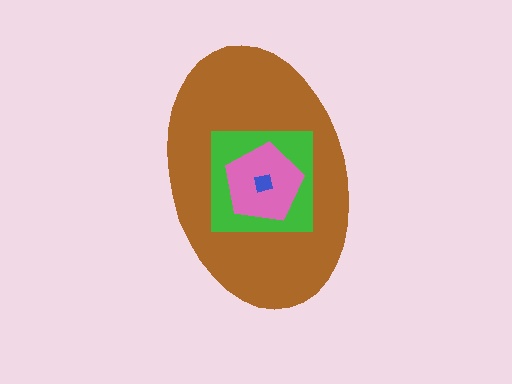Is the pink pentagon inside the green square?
Yes.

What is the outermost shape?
The brown ellipse.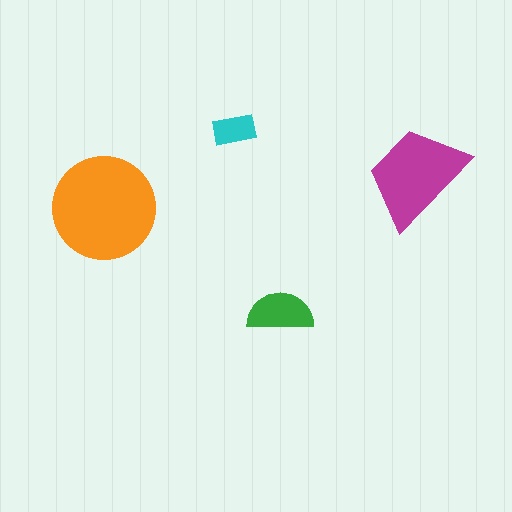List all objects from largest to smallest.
The orange circle, the magenta trapezoid, the green semicircle, the cyan rectangle.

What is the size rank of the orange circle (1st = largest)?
1st.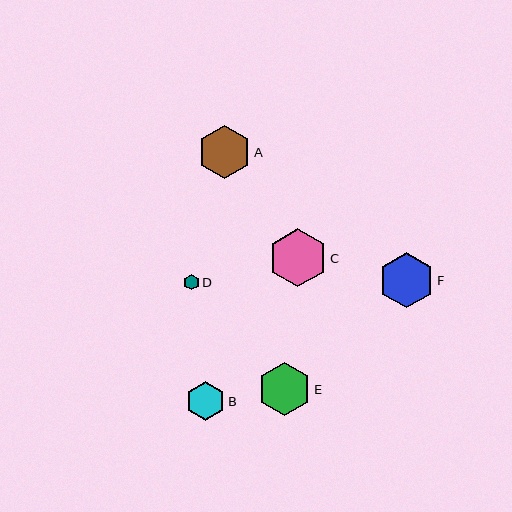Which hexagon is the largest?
Hexagon C is the largest with a size of approximately 58 pixels.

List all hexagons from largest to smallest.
From largest to smallest: C, F, A, E, B, D.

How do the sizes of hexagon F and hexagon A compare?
Hexagon F and hexagon A are approximately the same size.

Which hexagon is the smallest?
Hexagon D is the smallest with a size of approximately 16 pixels.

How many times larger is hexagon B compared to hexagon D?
Hexagon B is approximately 2.5 times the size of hexagon D.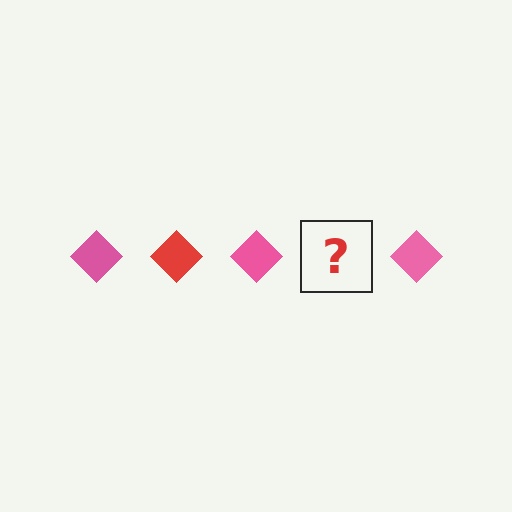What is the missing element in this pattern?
The missing element is a red diamond.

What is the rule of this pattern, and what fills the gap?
The rule is that the pattern cycles through pink, red diamonds. The gap should be filled with a red diamond.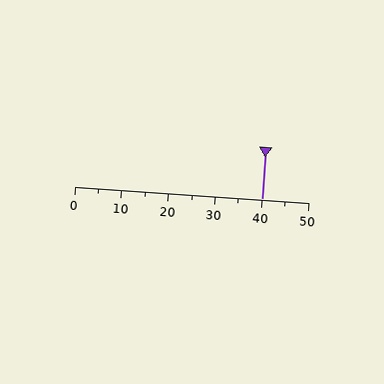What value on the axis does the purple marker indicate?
The marker indicates approximately 40.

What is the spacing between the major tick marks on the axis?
The major ticks are spaced 10 apart.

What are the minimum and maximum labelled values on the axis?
The axis runs from 0 to 50.